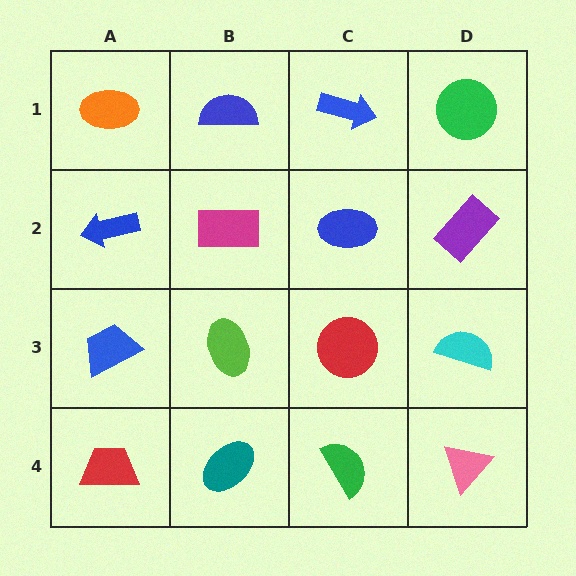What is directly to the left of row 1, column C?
A blue semicircle.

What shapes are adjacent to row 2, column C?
A blue arrow (row 1, column C), a red circle (row 3, column C), a magenta rectangle (row 2, column B), a purple rectangle (row 2, column D).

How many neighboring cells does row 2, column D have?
3.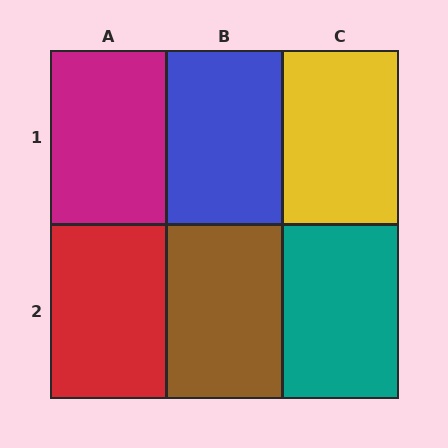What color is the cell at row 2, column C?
Teal.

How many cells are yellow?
1 cell is yellow.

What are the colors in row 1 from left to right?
Magenta, blue, yellow.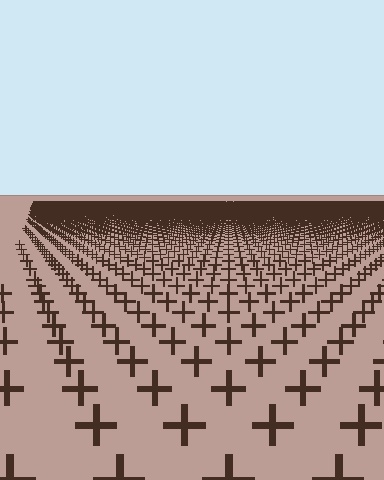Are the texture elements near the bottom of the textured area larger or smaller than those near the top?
Larger. Near the bottom, elements are closer to the viewer and appear at a bigger on-screen size.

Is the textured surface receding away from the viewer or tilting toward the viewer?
The surface is receding away from the viewer. Texture elements get smaller and denser toward the top.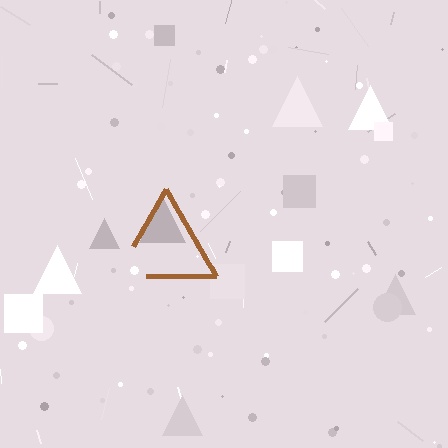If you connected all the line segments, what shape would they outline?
They would outline a triangle.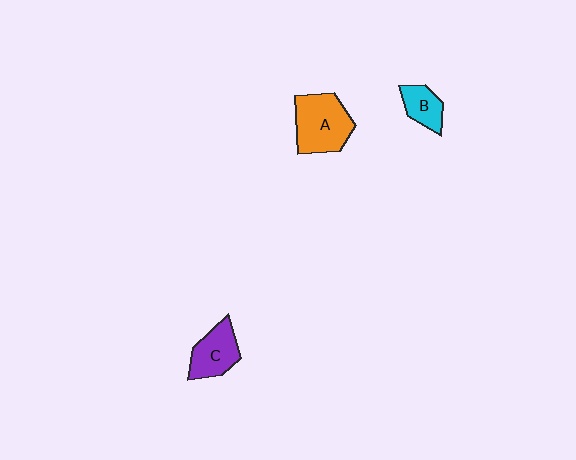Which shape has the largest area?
Shape A (orange).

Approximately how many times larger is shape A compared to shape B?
Approximately 2.0 times.